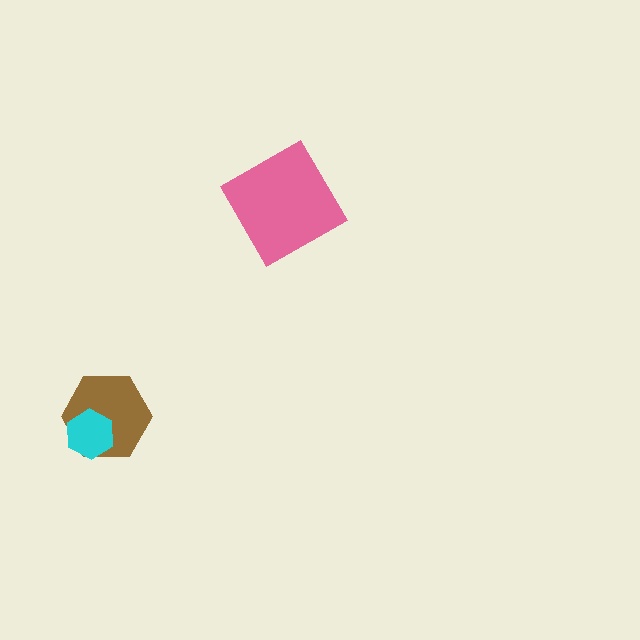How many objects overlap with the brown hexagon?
1 object overlaps with the brown hexagon.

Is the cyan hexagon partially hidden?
No, no other shape covers it.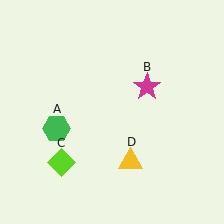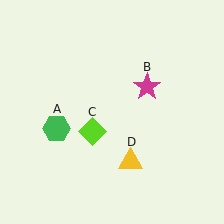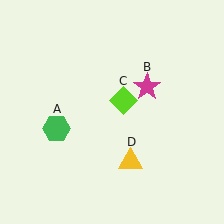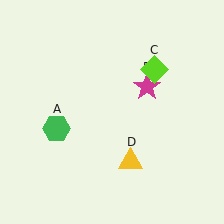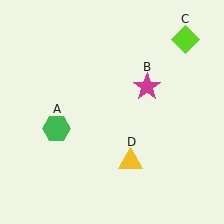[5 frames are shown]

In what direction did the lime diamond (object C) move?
The lime diamond (object C) moved up and to the right.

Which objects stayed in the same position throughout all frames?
Green hexagon (object A) and magenta star (object B) and yellow triangle (object D) remained stationary.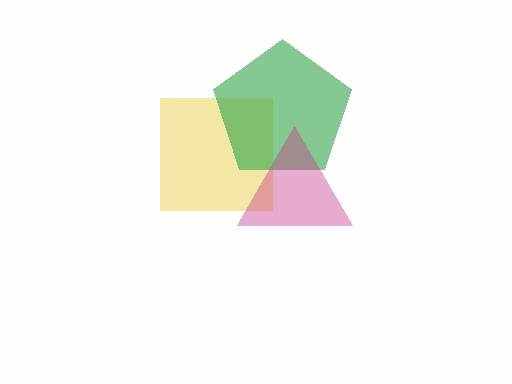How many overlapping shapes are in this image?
There are 3 overlapping shapes in the image.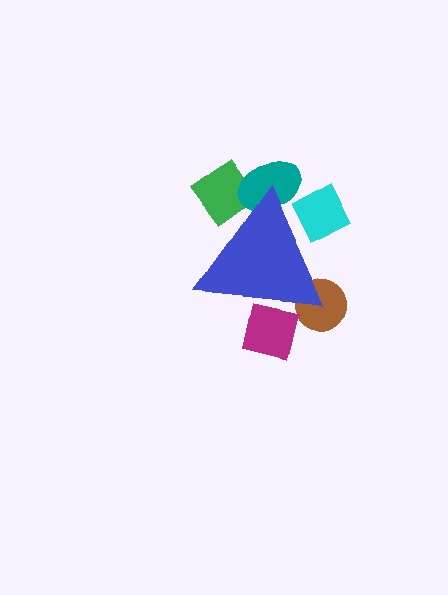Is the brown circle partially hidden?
Yes, the brown circle is partially hidden behind the blue triangle.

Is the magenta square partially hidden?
Yes, the magenta square is partially hidden behind the blue triangle.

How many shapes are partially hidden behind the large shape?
5 shapes are partially hidden.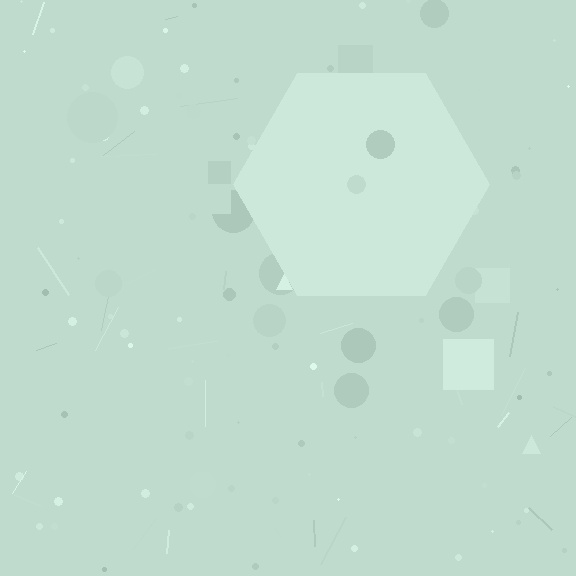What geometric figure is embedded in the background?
A hexagon is embedded in the background.